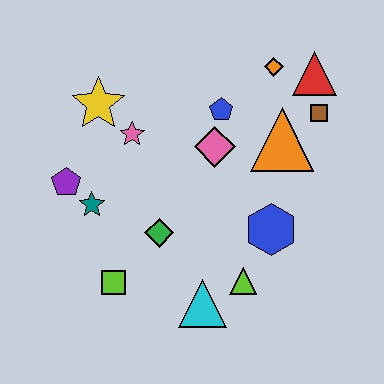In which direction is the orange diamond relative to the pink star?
The orange diamond is to the right of the pink star.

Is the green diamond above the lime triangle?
Yes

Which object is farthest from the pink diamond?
The lime square is farthest from the pink diamond.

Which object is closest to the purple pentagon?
The teal star is closest to the purple pentagon.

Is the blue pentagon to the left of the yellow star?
No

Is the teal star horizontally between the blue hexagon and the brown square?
No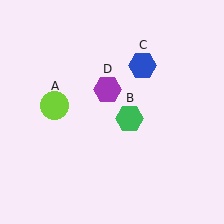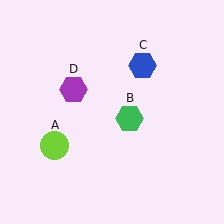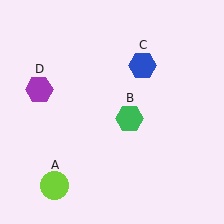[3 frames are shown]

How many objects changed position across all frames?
2 objects changed position: lime circle (object A), purple hexagon (object D).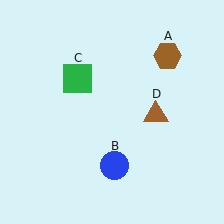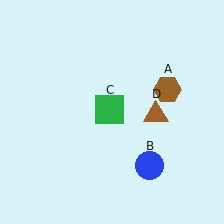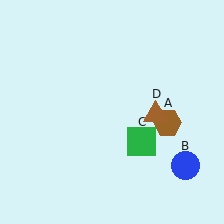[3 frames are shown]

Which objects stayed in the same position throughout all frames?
Brown triangle (object D) remained stationary.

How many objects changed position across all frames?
3 objects changed position: brown hexagon (object A), blue circle (object B), green square (object C).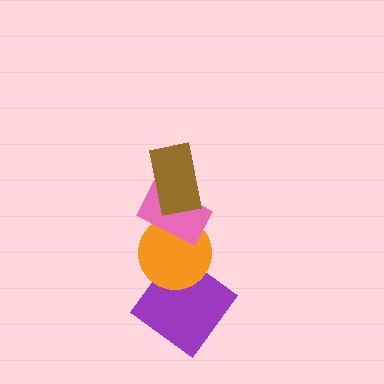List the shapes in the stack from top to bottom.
From top to bottom: the brown rectangle, the pink rectangle, the orange circle, the purple diamond.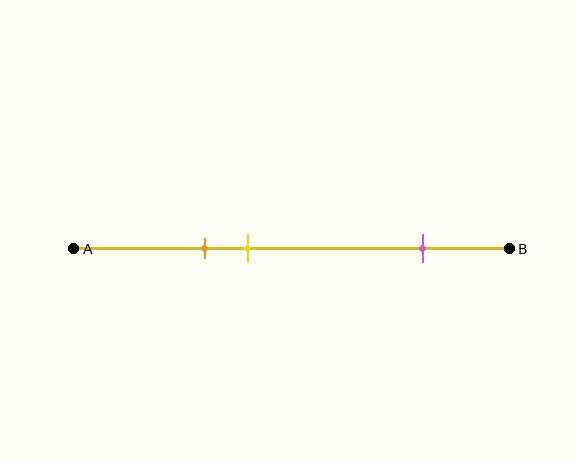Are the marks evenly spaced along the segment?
No, the marks are not evenly spaced.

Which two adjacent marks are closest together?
The orange and yellow marks are the closest adjacent pair.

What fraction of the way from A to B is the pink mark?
The pink mark is approximately 80% (0.8) of the way from A to B.